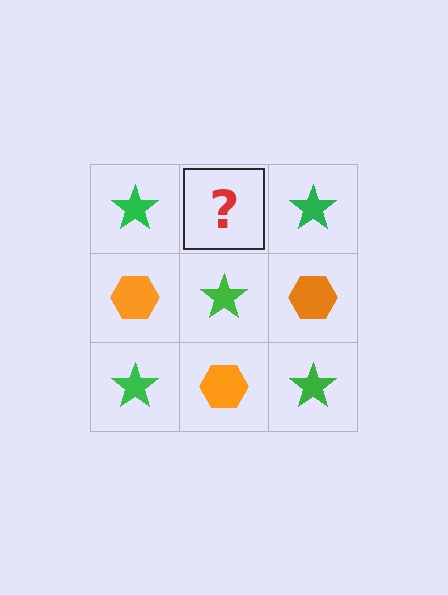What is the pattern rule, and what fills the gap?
The rule is that it alternates green star and orange hexagon in a checkerboard pattern. The gap should be filled with an orange hexagon.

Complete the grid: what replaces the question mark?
The question mark should be replaced with an orange hexagon.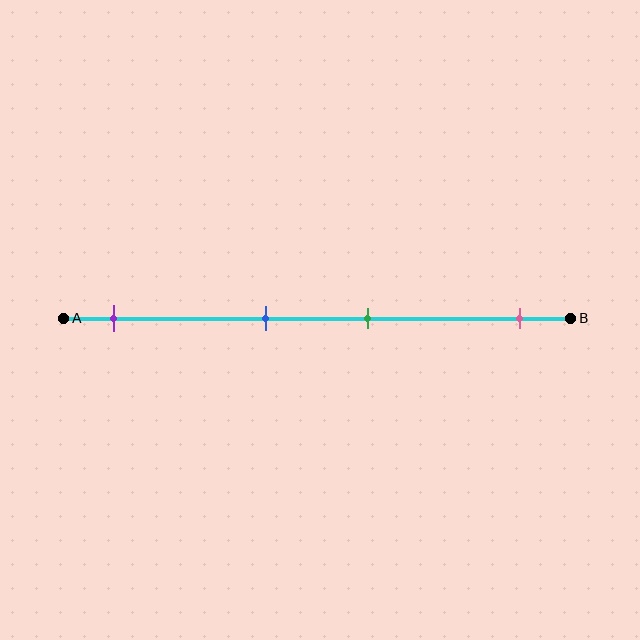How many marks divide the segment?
There are 4 marks dividing the segment.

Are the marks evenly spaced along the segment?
No, the marks are not evenly spaced.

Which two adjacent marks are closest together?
The blue and green marks are the closest adjacent pair.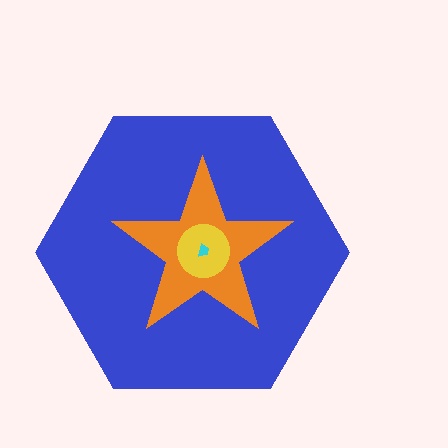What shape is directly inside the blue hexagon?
The orange star.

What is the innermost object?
The cyan trapezoid.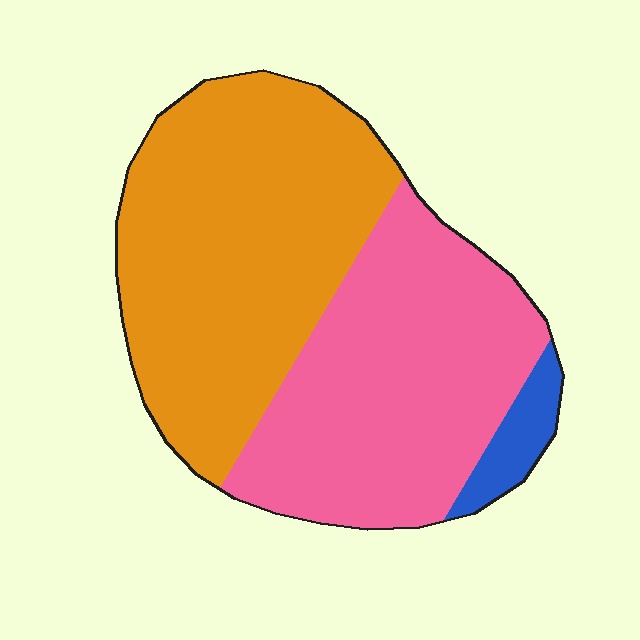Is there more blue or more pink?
Pink.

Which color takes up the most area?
Orange, at roughly 50%.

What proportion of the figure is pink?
Pink covers around 45% of the figure.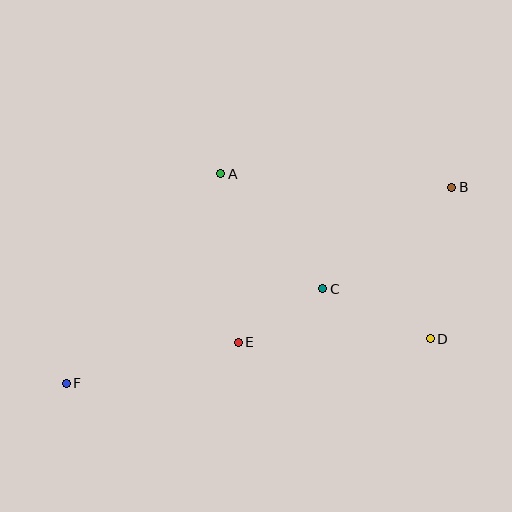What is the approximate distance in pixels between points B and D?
The distance between B and D is approximately 153 pixels.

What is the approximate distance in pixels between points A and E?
The distance between A and E is approximately 169 pixels.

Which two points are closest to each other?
Points C and E are closest to each other.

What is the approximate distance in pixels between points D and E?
The distance between D and E is approximately 192 pixels.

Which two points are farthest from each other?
Points B and F are farthest from each other.